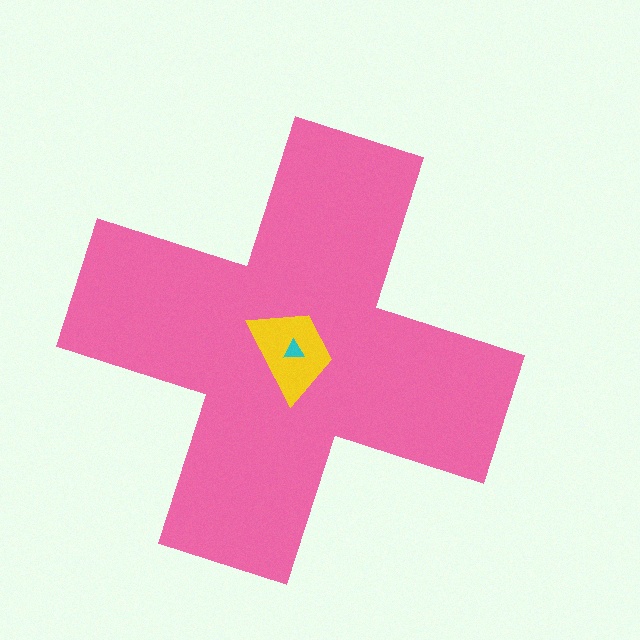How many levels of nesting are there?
3.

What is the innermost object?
The cyan triangle.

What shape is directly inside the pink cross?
The yellow trapezoid.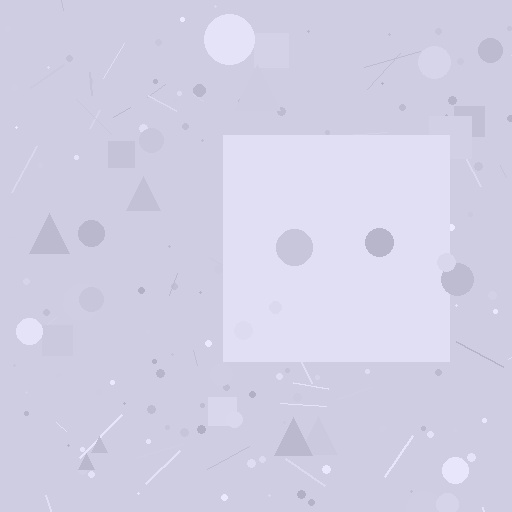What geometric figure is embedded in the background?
A square is embedded in the background.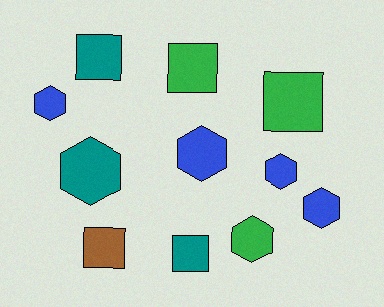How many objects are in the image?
There are 11 objects.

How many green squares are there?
There are 2 green squares.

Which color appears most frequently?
Blue, with 4 objects.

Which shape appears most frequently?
Hexagon, with 6 objects.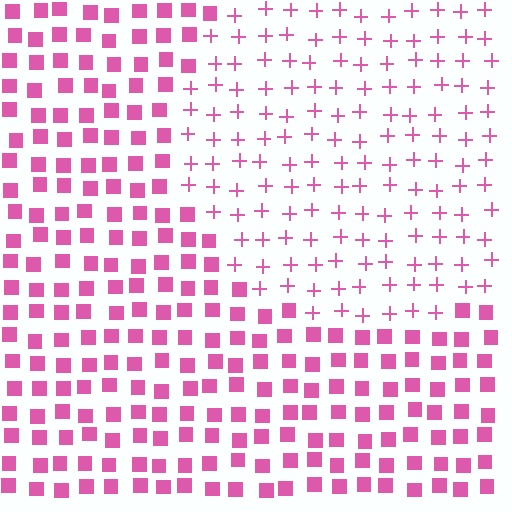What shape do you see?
I see a circle.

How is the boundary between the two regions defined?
The boundary is defined by a change in element shape: plus signs inside vs. squares outside. All elements share the same color and spacing.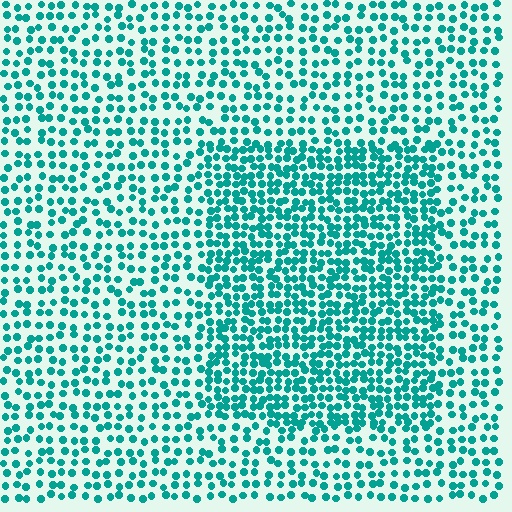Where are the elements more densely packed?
The elements are more densely packed inside the rectangle boundary.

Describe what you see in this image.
The image contains small teal elements arranged at two different densities. A rectangle-shaped region is visible where the elements are more densely packed than the surrounding area.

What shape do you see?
I see a rectangle.